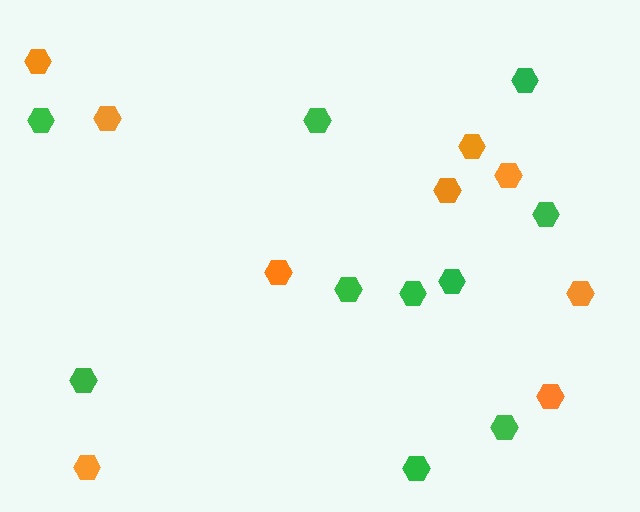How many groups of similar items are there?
There are 2 groups: one group of green hexagons (10) and one group of orange hexagons (9).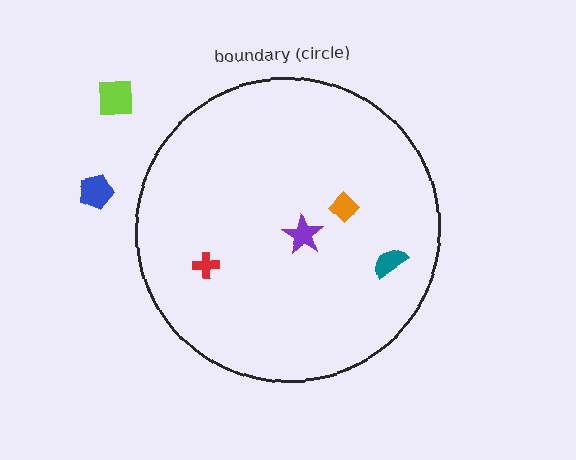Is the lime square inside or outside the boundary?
Outside.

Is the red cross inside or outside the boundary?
Inside.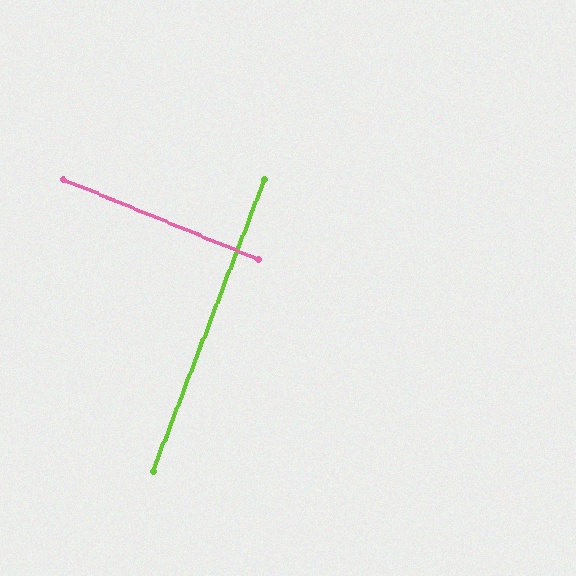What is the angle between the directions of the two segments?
Approximately 89 degrees.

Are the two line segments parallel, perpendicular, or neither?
Perpendicular — they meet at approximately 89°.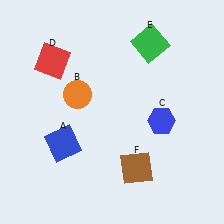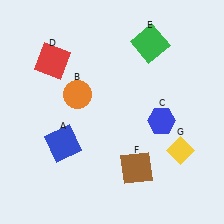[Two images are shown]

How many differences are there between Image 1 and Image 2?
There is 1 difference between the two images.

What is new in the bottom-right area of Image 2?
A yellow diamond (G) was added in the bottom-right area of Image 2.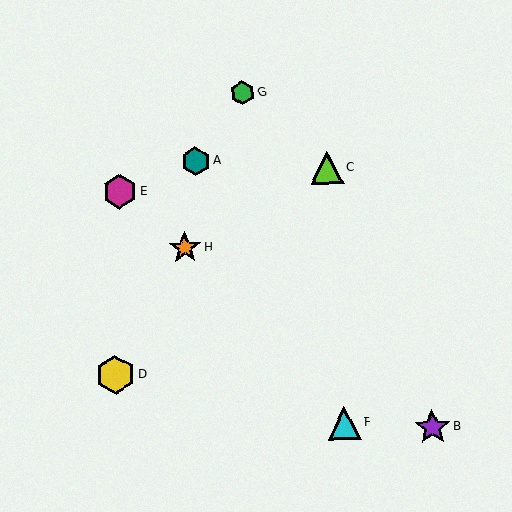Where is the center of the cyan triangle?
The center of the cyan triangle is at (345, 423).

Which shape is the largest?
The yellow hexagon (labeled D) is the largest.